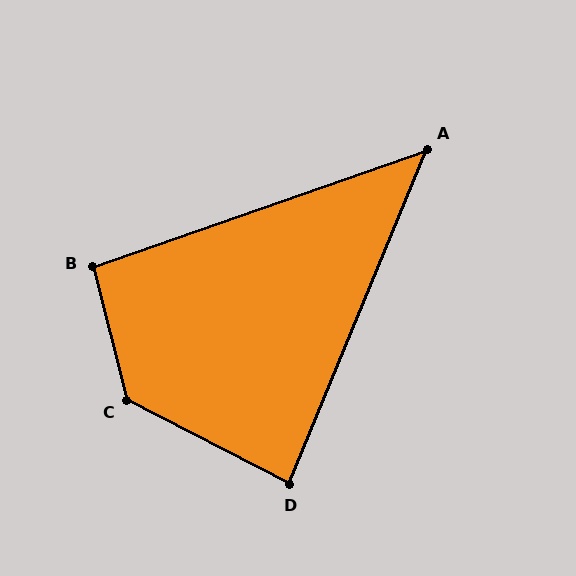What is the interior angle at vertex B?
Approximately 95 degrees (obtuse).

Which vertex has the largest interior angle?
C, at approximately 132 degrees.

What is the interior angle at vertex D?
Approximately 85 degrees (acute).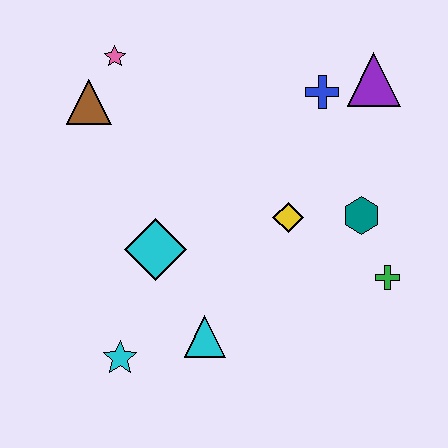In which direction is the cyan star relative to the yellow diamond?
The cyan star is to the left of the yellow diamond.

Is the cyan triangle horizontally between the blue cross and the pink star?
Yes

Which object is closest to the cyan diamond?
The cyan triangle is closest to the cyan diamond.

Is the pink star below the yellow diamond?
No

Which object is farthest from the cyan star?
The purple triangle is farthest from the cyan star.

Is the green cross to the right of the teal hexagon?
Yes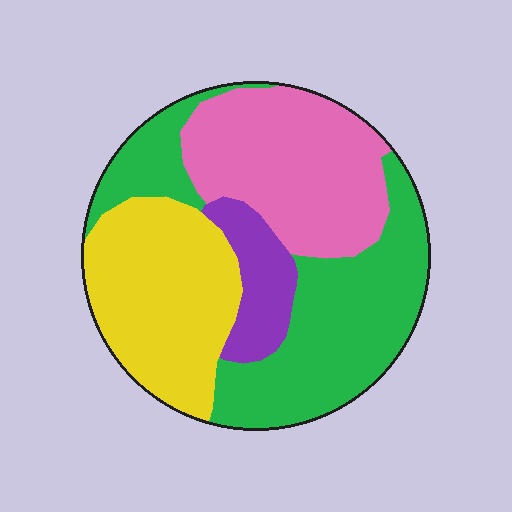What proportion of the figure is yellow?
Yellow takes up about one quarter (1/4) of the figure.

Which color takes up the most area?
Green, at roughly 35%.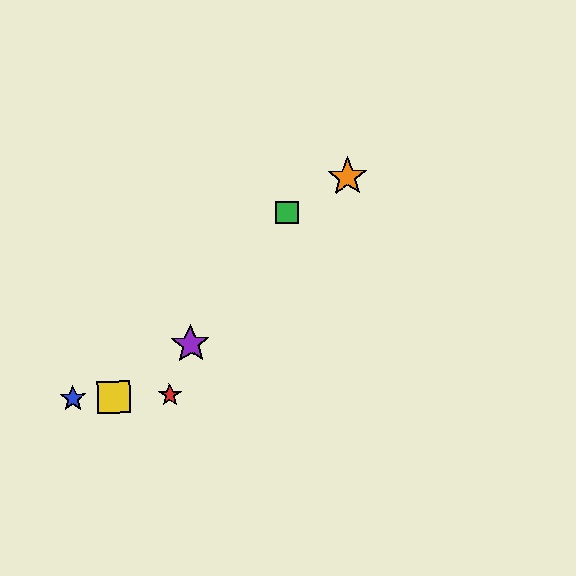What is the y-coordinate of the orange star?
The orange star is at y≈177.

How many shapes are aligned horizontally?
3 shapes (the red star, the blue star, the yellow square) are aligned horizontally.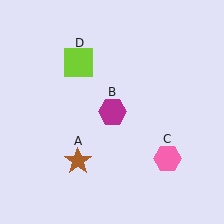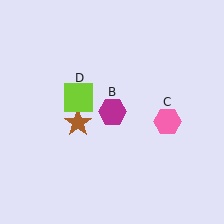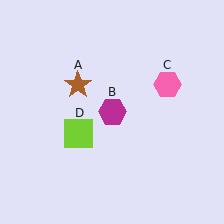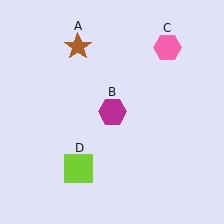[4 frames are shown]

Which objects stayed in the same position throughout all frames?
Magenta hexagon (object B) remained stationary.